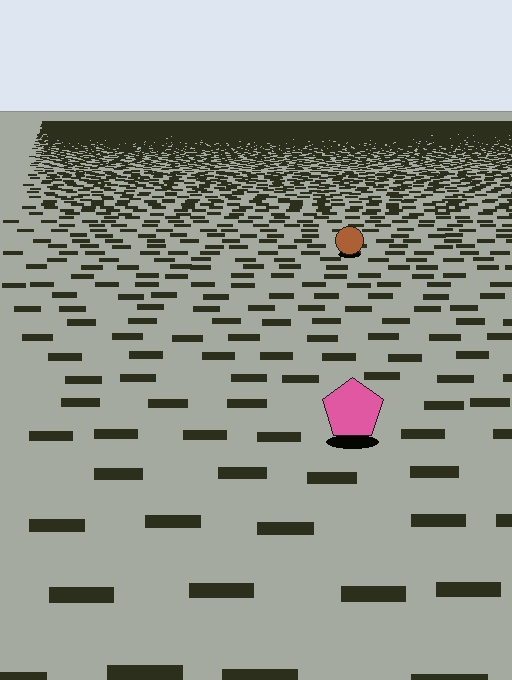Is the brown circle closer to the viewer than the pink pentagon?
No. The pink pentagon is closer — you can tell from the texture gradient: the ground texture is coarser near it.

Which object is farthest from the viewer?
The brown circle is farthest from the viewer. It appears smaller and the ground texture around it is denser.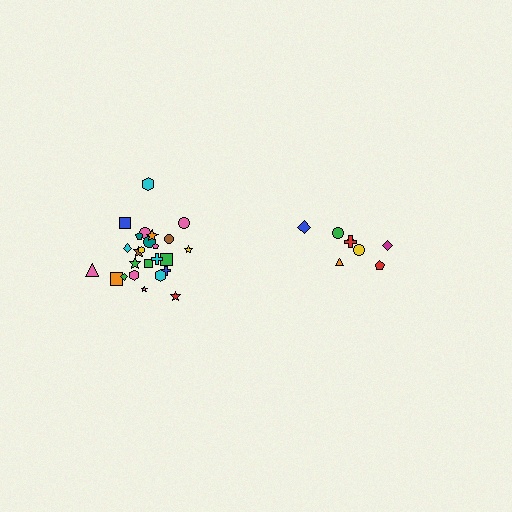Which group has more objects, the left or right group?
The left group.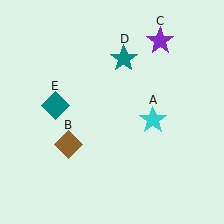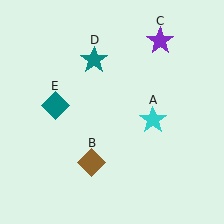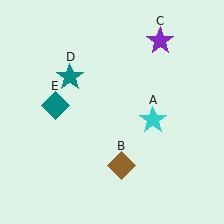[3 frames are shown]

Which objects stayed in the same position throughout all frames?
Cyan star (object A) and purple star (object C) and teal diamond (object E) remained stationary.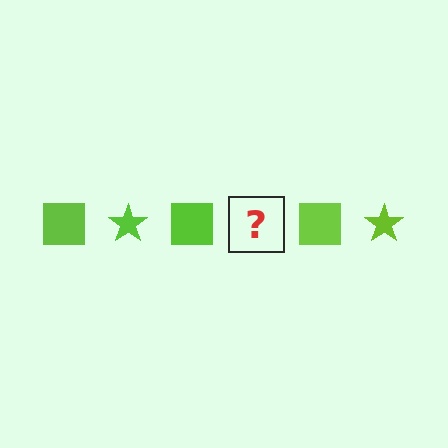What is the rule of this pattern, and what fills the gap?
The rule is that the pattern cycles through square, star shapes in lime. The gap should be filled with a lime star.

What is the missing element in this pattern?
The missing element is a lime star.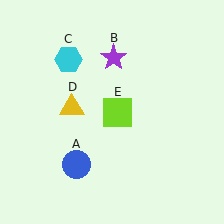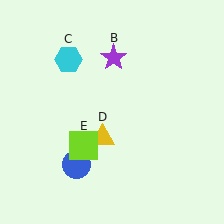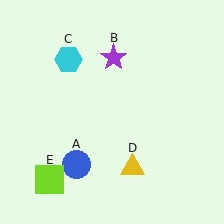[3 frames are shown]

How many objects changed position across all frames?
2 objects changed position: yellow triangle (object D), lime square (object E).